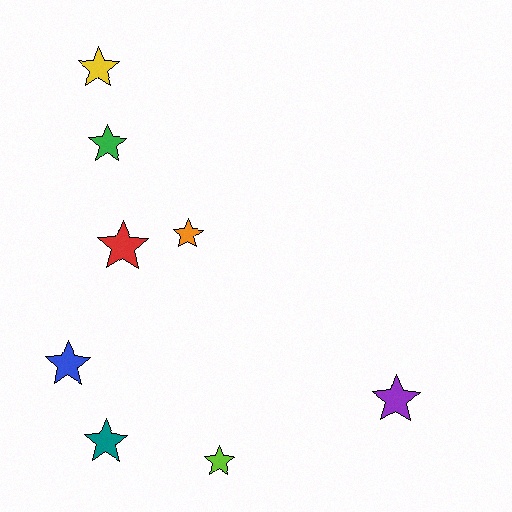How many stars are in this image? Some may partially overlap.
There are 8 stars.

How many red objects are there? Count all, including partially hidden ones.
There is 1 red object.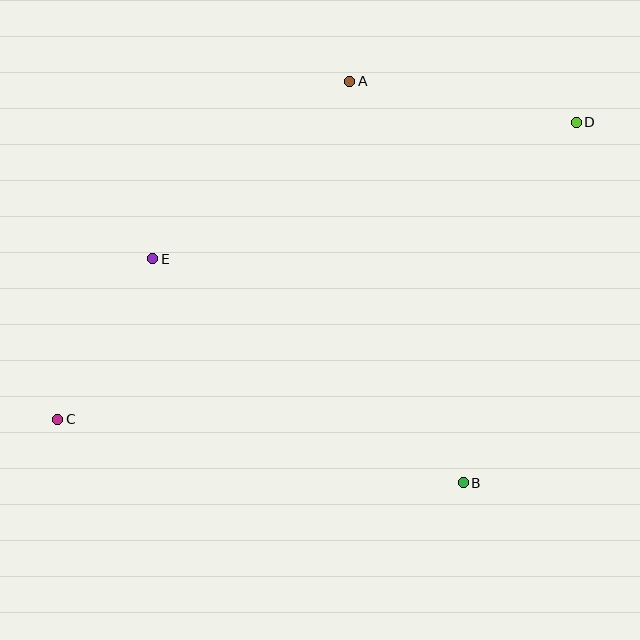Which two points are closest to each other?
Points C and E are closest to each other.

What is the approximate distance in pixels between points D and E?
The distance between D and E is approximately 445 pixels.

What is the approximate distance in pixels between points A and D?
The distance between A and D is approximately 230 pixels.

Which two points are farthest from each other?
Points C and D are farthest from each other.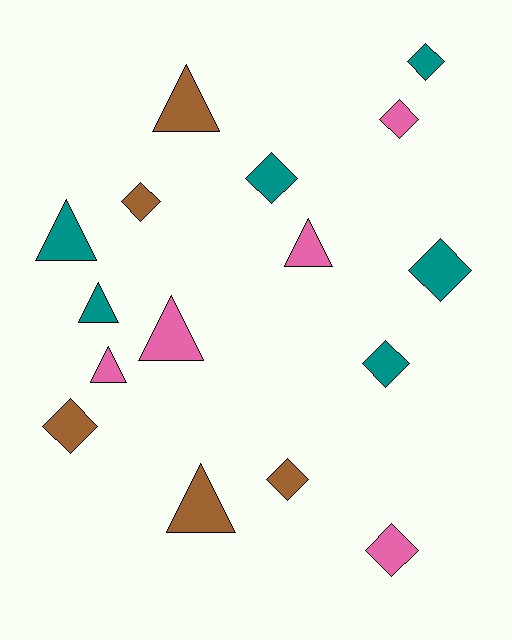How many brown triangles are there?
There are 2 brown triangles.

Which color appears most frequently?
Teal, with 6 objects.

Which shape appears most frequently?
Diamond, with 9 objects.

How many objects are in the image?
There are 16 objects.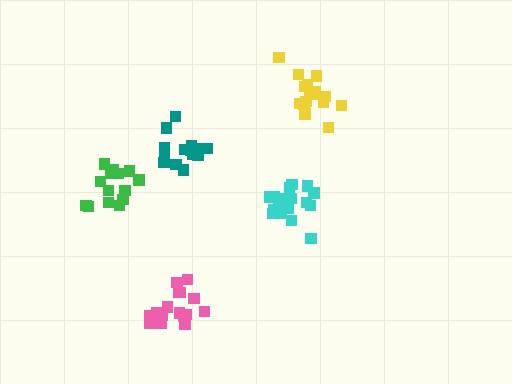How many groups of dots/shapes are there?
There are 5 groups.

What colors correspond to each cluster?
The clusters are colored: yellow, teal, pink, cyan, green.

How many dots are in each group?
Group 1: 16 dots, Group 2: 14 dots, Group 3: 16 dots, Group 4: 19 dots, Group 5: 14 dots (79 total).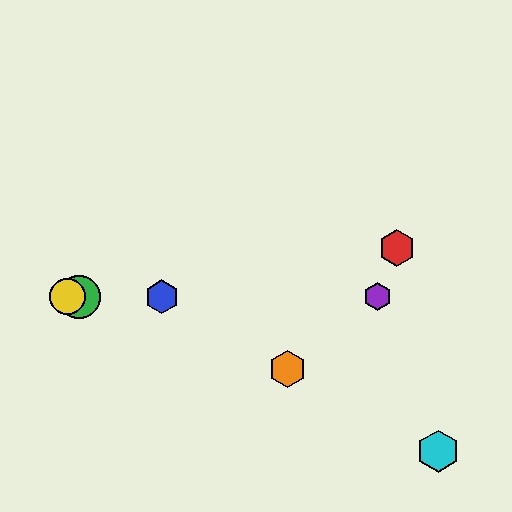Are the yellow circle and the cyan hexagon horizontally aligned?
No, the yellow circle is at y≈297 and the cyan hexagon is at y≈451.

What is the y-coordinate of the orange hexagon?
The orange hexagon is at y≈369.